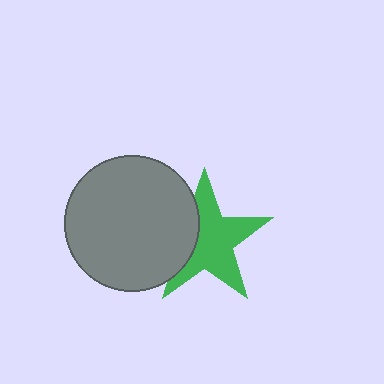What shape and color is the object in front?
The object in front is a gray circle.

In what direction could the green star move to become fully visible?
The green star could move right. That would shift it out from behind the gray circle entirely.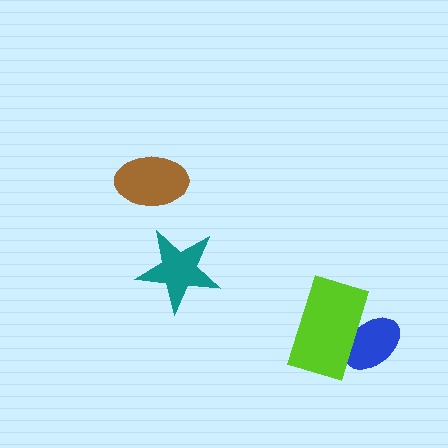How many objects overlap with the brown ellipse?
0 objects overlap with the brown ellipse.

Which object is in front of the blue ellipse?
The lime rectangle is in front of the blue ellipse.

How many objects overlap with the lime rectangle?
1 object overlaps with the lime rectangle.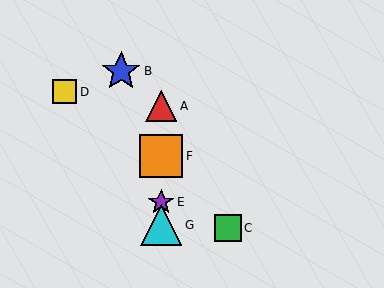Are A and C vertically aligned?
No, A is at x≈161 and C is at x≈228.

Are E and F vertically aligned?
Yes, both are at x≈161.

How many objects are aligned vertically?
4 objects (A, E, F, G) are aligned vertically.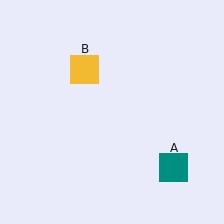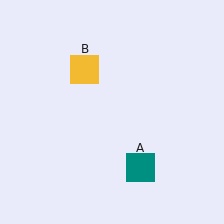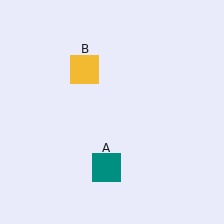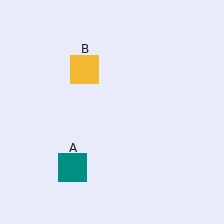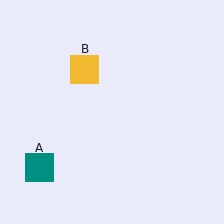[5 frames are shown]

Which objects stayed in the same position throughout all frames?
Yellow square (object B) remained stationary.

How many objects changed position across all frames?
1 object changed position: teal square (object A).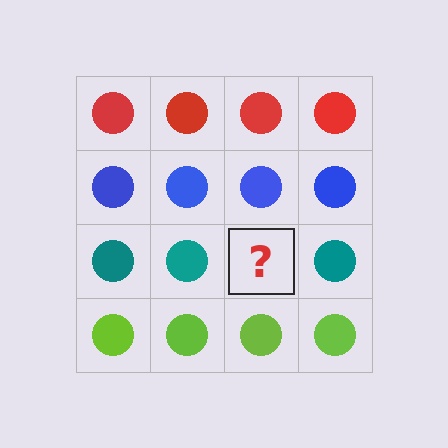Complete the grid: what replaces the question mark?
The question mark should be replaced with a teal circle.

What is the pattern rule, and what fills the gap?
The rule is that each row has a consistent color. The gap should be filled with a teal circle.